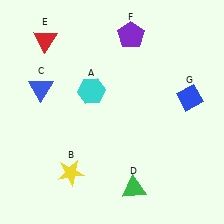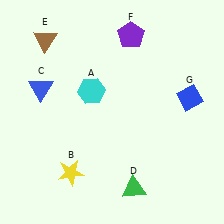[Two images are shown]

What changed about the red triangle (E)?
In Image 1, E is red. In Image 2, it changed to brown.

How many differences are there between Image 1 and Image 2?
There is 1 difference between the two images.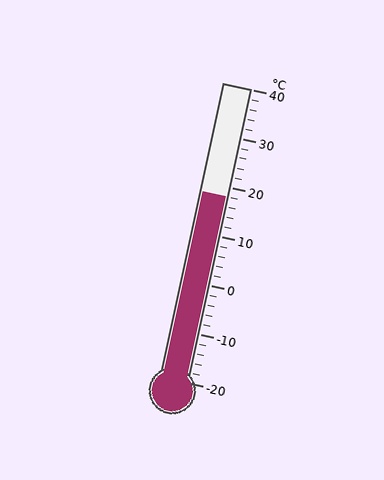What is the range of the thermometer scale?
The thermometer scale ranges from -20°C to 40°C.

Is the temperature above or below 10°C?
The temperature is above 10°C.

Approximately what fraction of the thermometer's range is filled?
The thermometer is filled to approximately 65% of its range.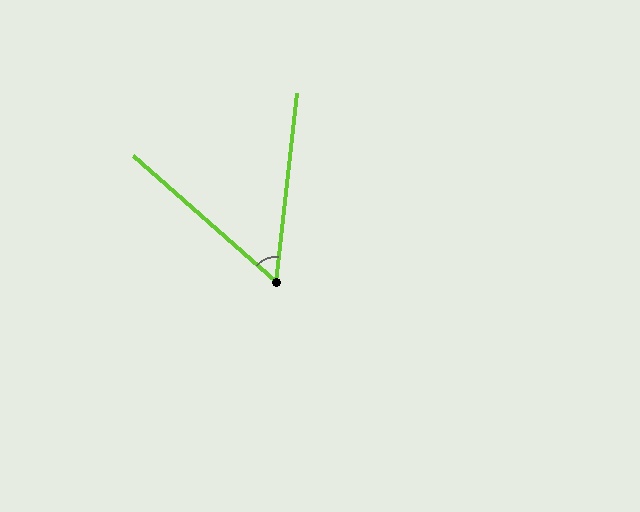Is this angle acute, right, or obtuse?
It is acute.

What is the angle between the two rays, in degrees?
Approximately 55 degrees.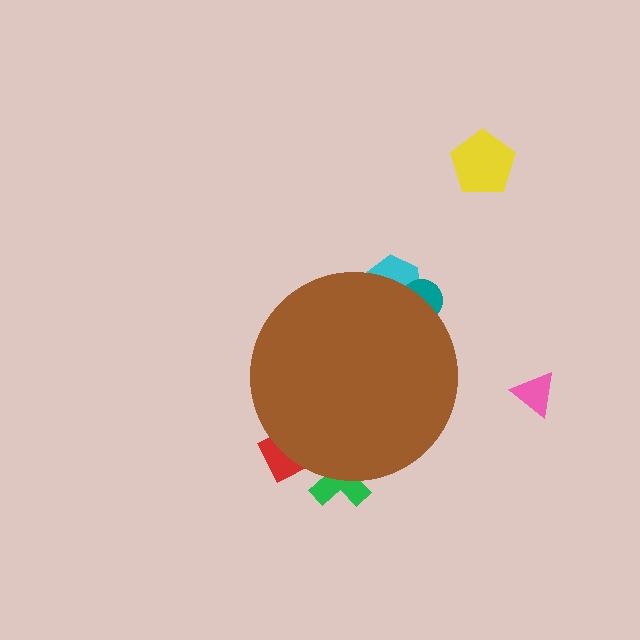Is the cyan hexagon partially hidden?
Yes, the cyan hexagon is partially hidden behind the brown circle.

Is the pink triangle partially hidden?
No, the pink triangle is fully visible.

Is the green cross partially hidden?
Yes, the green cross is partially hidden behind the brown circle.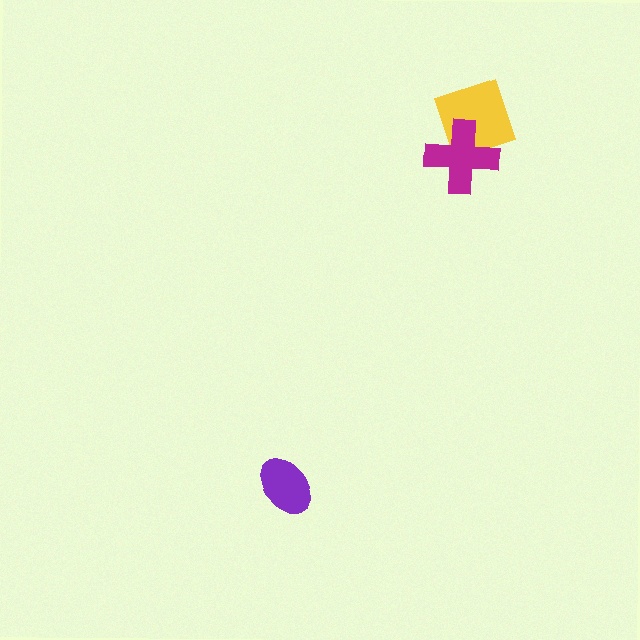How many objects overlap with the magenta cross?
1 object overlaps with the magenta cross.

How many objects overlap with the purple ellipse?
0 objects overlap with the purple ellipse.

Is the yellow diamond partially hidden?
Yes, it is partially covered by another shape.